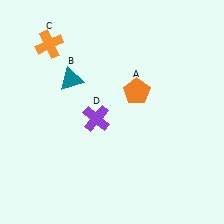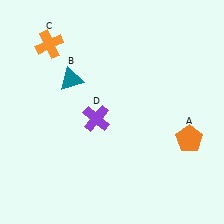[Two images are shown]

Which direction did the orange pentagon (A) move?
The orange pentagon (A) moved right.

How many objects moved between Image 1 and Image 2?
1 object moved between the two images.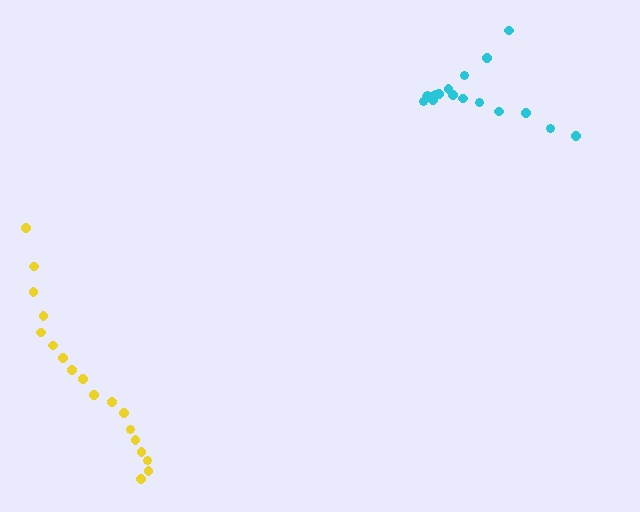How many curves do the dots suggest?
There are 2 distinct paths.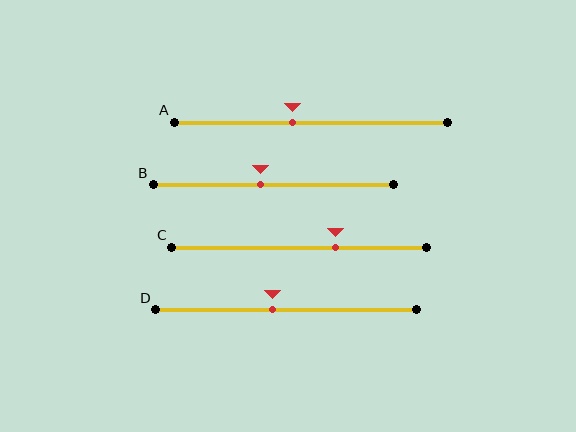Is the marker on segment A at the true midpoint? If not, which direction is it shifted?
No, the marker on segment A is shifted to the left by about 7% of the segment length.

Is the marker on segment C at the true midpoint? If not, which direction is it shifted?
No, the marker on segment C is shifted to the right by about 14% of the segment length.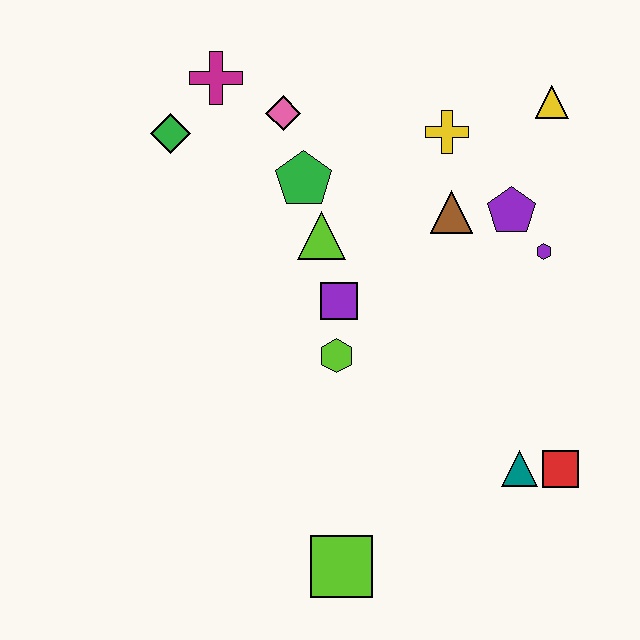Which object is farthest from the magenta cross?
The red square is farthest from the magenta cross.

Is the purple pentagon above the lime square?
Yes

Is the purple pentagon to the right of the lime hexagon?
Yes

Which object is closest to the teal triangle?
The red square is closest to the teal triangle.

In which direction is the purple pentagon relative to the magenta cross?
The purple pentagon is to the right of the magenta cross.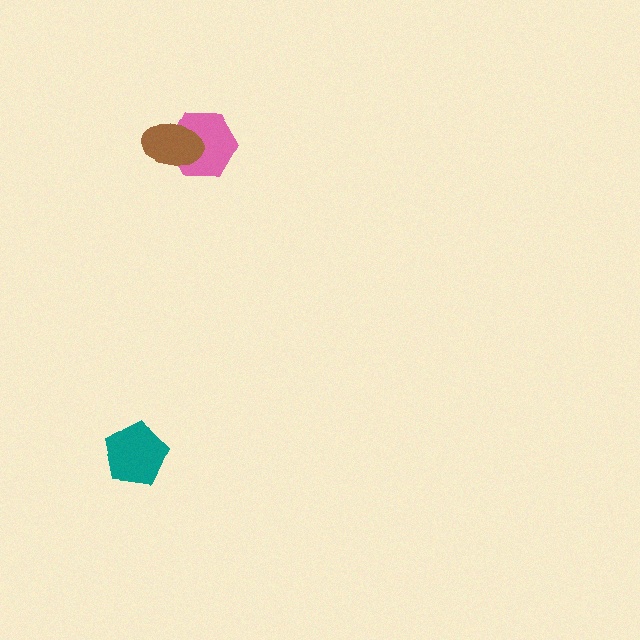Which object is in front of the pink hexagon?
The brown ellipse is in front of the pink hexagon.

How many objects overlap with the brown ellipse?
1 object overlaps with the brown ellipse.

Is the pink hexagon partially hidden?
Yes, it is partially covered by another shape.